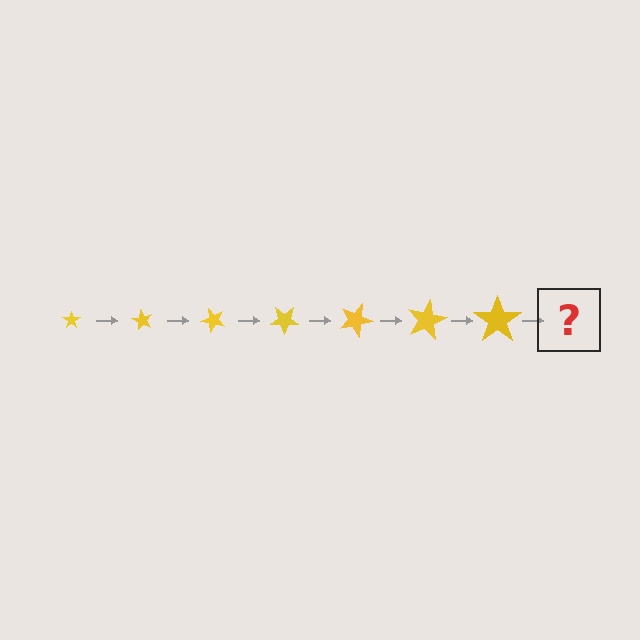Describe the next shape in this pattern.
It should be a star, larger than the previous one and rotated 420 degrees from the start.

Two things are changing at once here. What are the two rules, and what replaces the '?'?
The two rules are that the star grows larger each step and it rotates 60 degrees each step. The '?' should be a star, larger than the previous one and rotated 420 degrees from the start.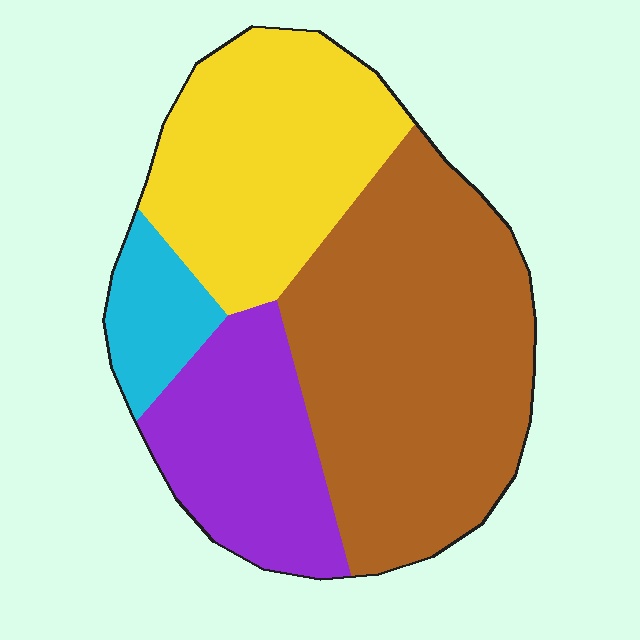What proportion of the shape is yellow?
Yellow covers about 30% of the shape.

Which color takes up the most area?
Brown, at roughly 45%.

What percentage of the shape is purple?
Purple takes up between a sixth and a third of the shape.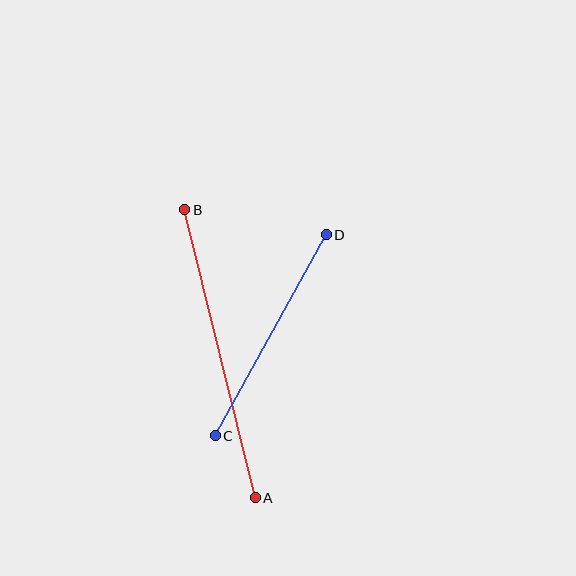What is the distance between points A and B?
The distance is approximately 296 pixels.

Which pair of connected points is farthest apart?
Points A and B are farthest apart.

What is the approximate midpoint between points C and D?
The midpoint is at approximately (271, 335) pixels.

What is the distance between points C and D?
The distance is approximately 230 pixels.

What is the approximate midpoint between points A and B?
The midpoint is at approximately (220, 354) pixels.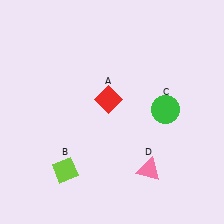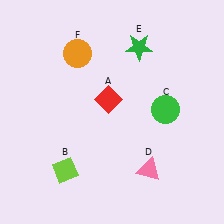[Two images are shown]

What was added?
A green star (E), an orange circle (F) were added in Image 2.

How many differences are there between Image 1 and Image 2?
There are 2 differences between the two images.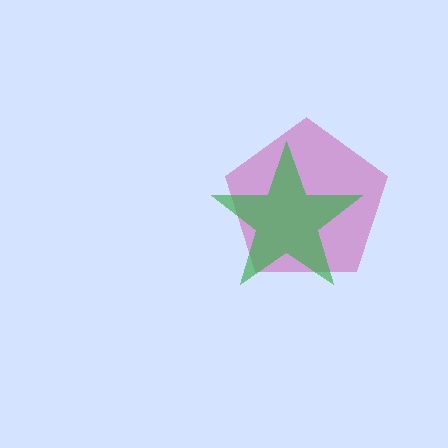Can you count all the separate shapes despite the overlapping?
Yes, there are 2 separate shapes.